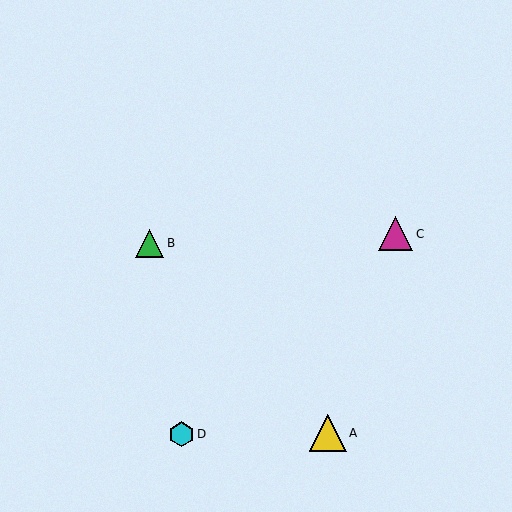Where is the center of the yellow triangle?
The center of the yellow triangle is at (328, 433).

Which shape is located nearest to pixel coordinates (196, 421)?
The cyan hexagon (labeled D) at (181, 434) is nearest to that location.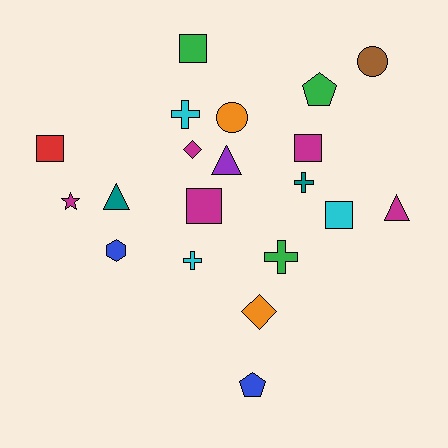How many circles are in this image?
There are 2 circles.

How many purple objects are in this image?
There is 1 purple object.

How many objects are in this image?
There are 20 objects.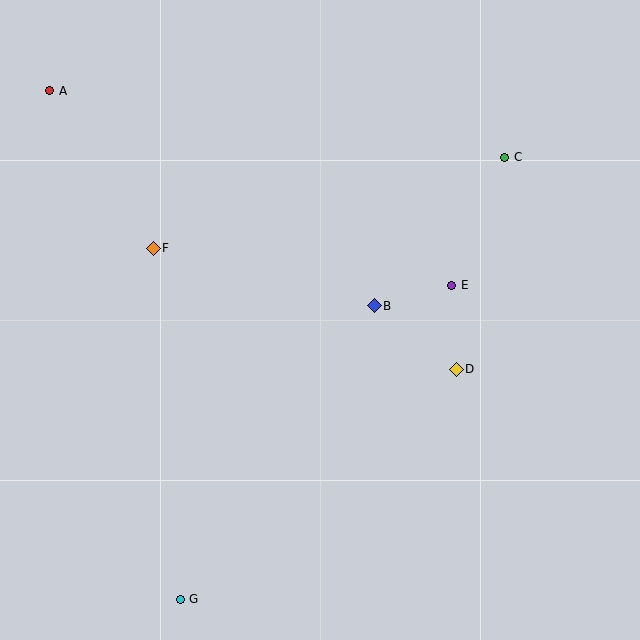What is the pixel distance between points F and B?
The distance between F and B is 228 pixels.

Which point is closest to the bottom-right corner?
Point D is closest to the bottom-right corner.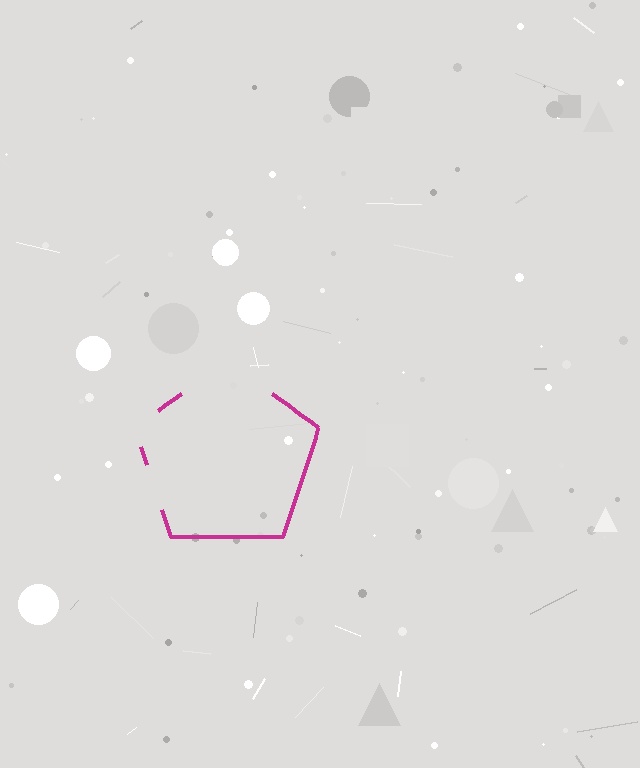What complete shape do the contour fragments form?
The contour fragments form a pentagon.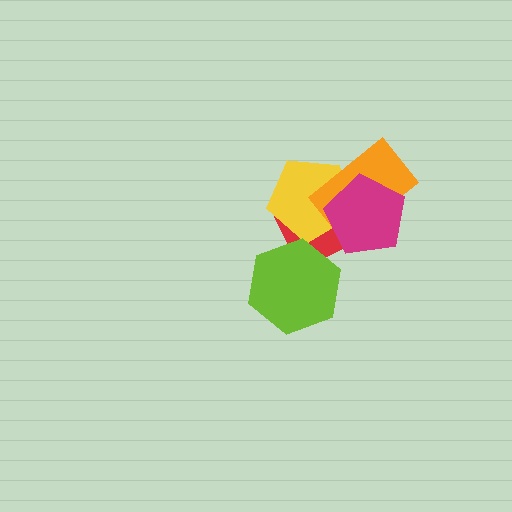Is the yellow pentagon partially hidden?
Yes, it is partially covered by another shape.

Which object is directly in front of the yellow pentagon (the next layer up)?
The orange rectangle is directly in front of the yellow pentagon.